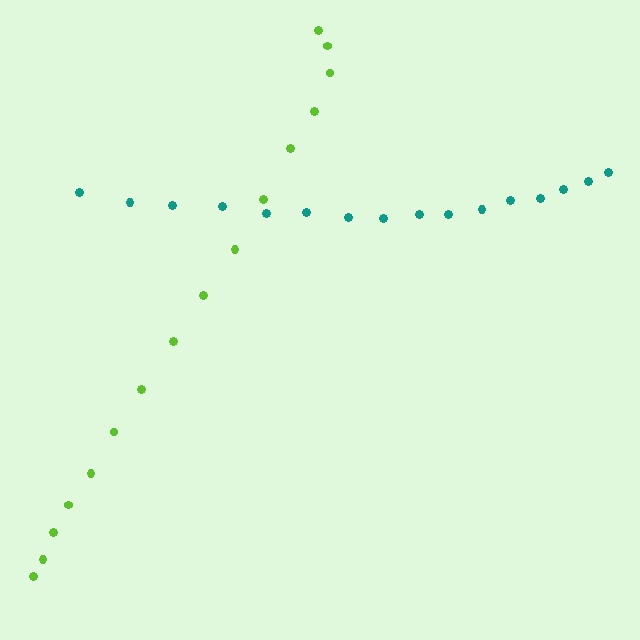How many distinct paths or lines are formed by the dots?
There are 2 distinct paths.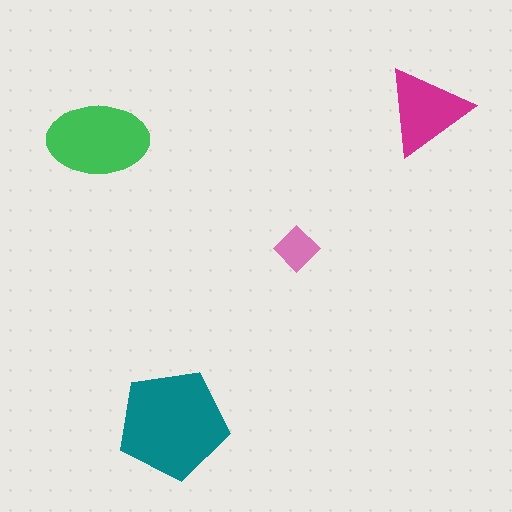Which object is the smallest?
The pink diamond.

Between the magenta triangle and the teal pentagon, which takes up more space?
The teal pentagon.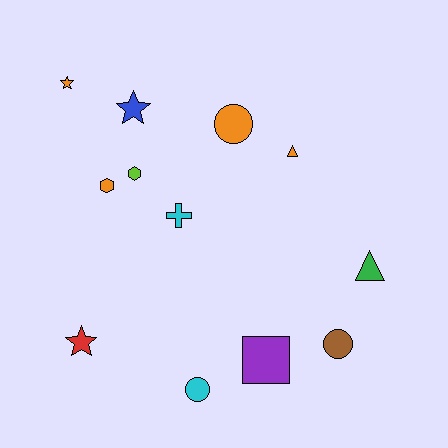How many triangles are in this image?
There are 2 triangles.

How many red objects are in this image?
There is 1 red object.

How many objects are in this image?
There are 12 objects.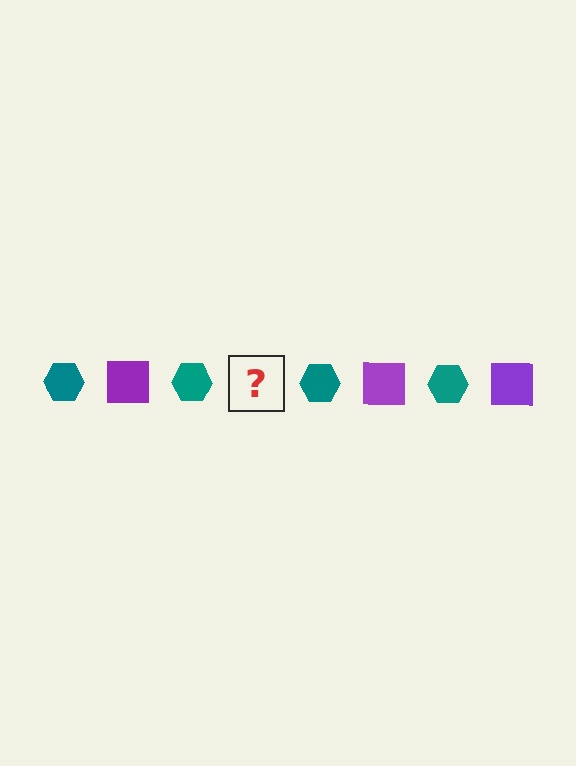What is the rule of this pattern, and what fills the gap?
The rule is that the pattern alternates between teal hexagon and purple square. The gap should be filled with a purple square.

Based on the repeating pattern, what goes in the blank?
The blank should be a purple square.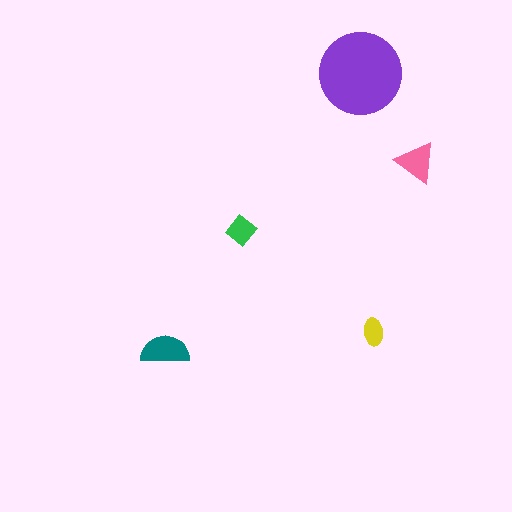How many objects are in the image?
There are 5 objects in the image.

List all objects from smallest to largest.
The yellow ellipse, the green diamond, the pink triangle, the teal semicircle, the purple circle.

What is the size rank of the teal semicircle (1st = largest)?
2nd.